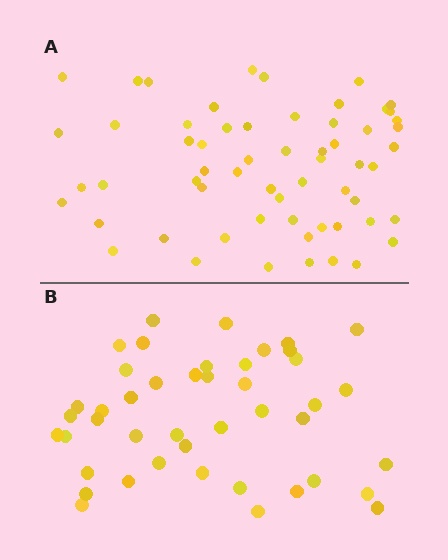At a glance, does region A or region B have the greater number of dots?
Region A (the top region) has more dots.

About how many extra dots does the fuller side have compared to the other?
Region A has approximately 15 more dots than region B.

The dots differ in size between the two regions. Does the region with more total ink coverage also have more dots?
No. Region B has more total ink coverage because its dots are larger, but region A actually contains more individual dots. Total area can be misleading — the number of items is what matters here.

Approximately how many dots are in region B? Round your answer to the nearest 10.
About 40 dots. (The exact count is 44, which rounds to 40.)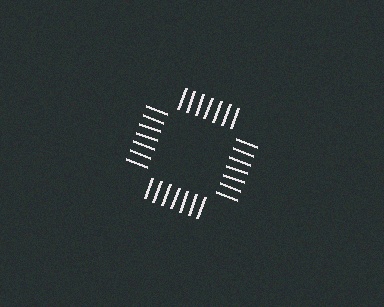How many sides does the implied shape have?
4 sides — the line-ends trace a square.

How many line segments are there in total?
28 — 7 along each of the 4 edges.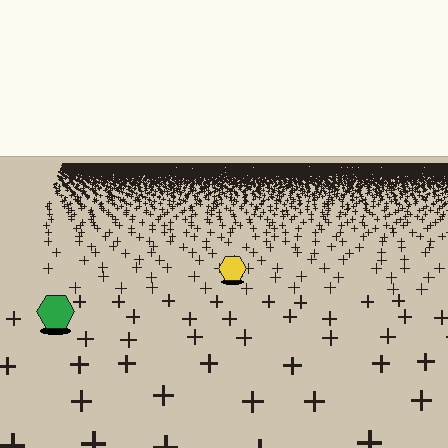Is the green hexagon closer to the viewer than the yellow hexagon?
Yes. The green hexagon is closer — you can tell from the texture gradient: the ground texture is coarser near it.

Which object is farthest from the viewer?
The yellow hexagon is farthest from the viewer. It appears smaller and the ground texture around it is denser.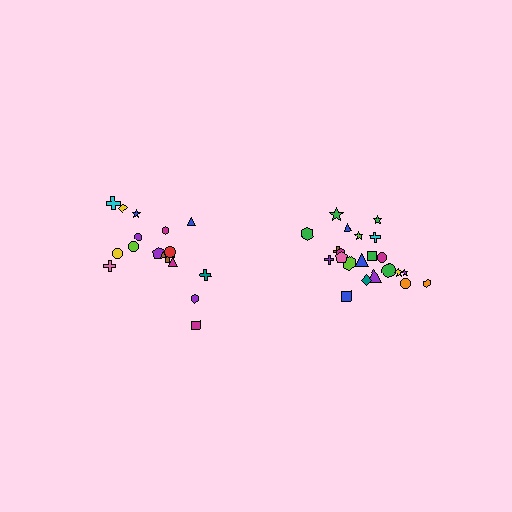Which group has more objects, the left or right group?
The right group.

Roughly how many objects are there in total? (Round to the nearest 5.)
Roughly 40 objects in total.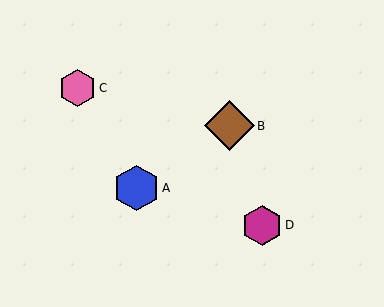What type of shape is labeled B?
Shape B is a brown diamond.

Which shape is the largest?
The brown diamond (labeled B) is the largest.